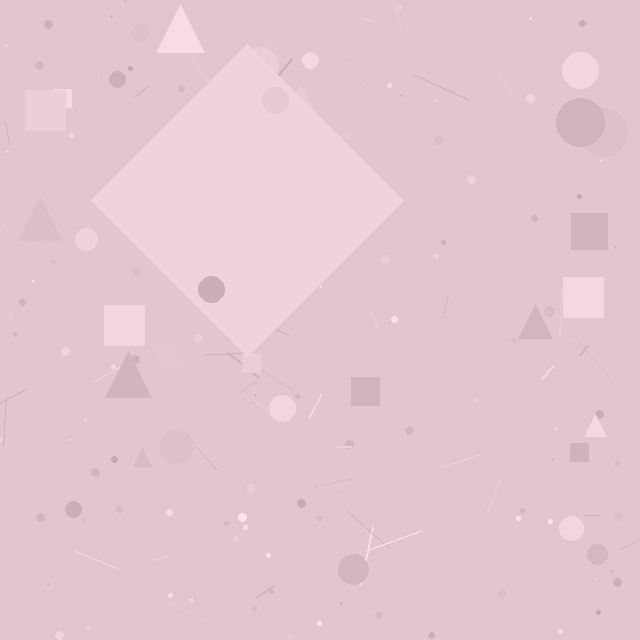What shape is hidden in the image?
A diamond is hidden in the image.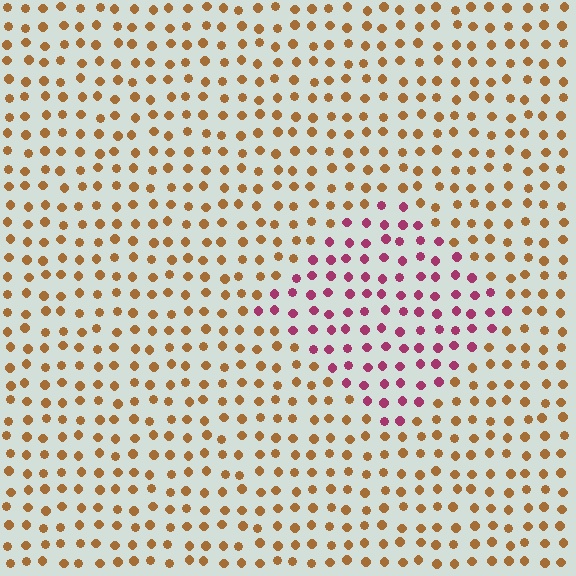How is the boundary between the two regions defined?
The boundary is defined purely by a slight shift in hue (about 61 degrees). Spacing, size, and orientation are identical on both sides.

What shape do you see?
I see a diamond.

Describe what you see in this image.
The image is filled with small brown elements in a uniform arrangement. A diamond-shaped region is visible where the elements are tinted to a slightly different hue, forming a subtle color boundary.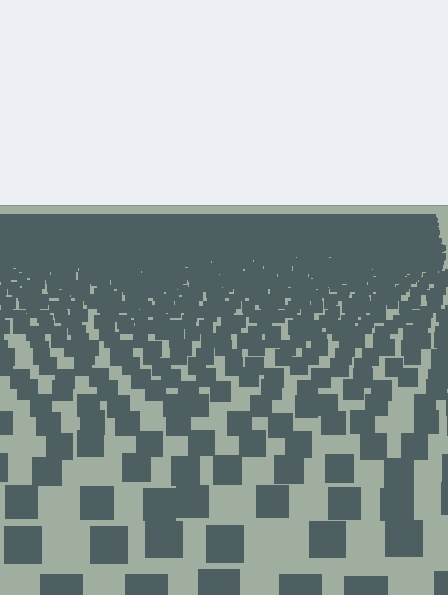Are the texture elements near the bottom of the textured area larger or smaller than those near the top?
Larger. Near the bottom, elements are closer to the viewer and appear at a bigger on-screen size.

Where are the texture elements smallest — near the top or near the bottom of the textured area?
Near the top.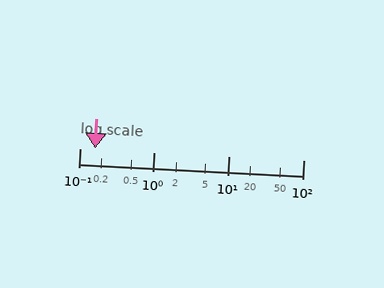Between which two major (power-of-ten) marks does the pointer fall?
The pointer is between 0.1 and 1.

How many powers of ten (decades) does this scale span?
The scale spans 3 decades, from 0.1 to 100.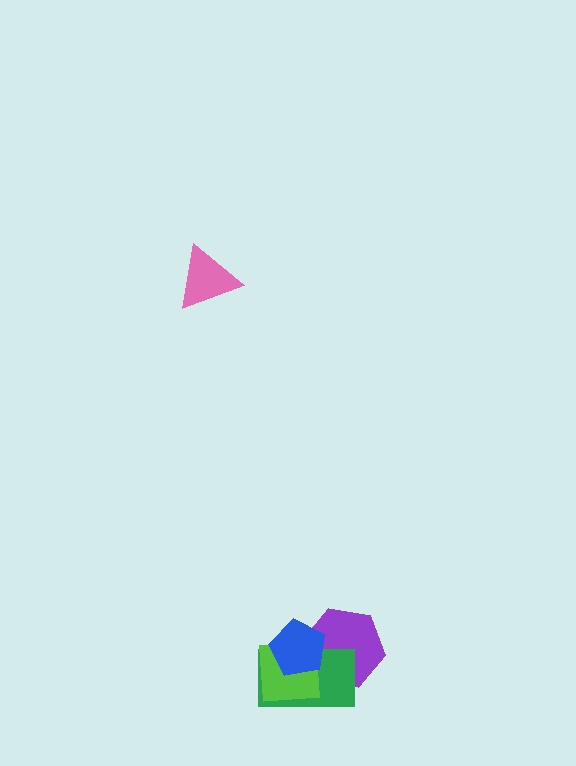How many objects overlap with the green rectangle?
3 objects overlap with the green rectangle.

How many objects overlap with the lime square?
3 objects overlap with the lime square.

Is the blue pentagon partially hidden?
No, no other shape covers it.